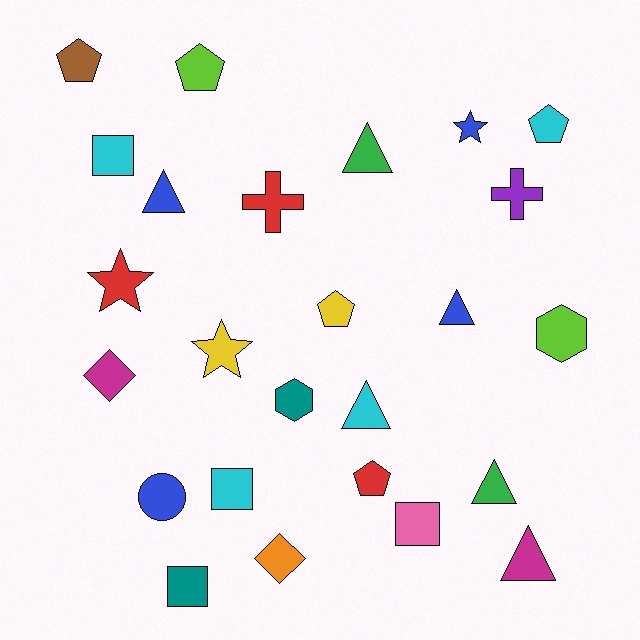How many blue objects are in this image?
There are 4 blue objects.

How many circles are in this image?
There is 1 circle.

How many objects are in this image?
There are 25 objects.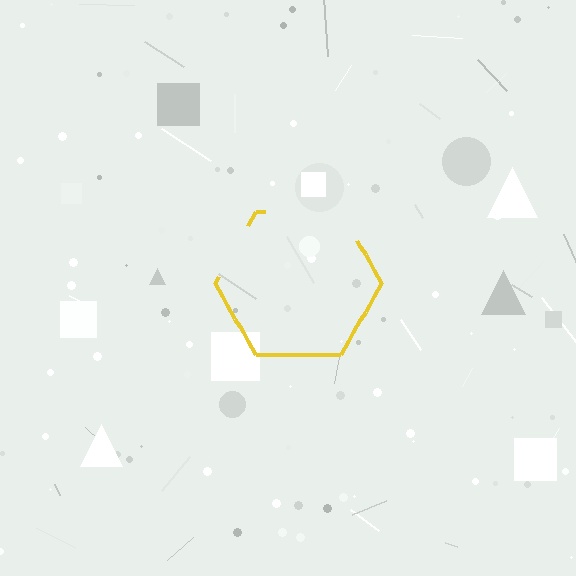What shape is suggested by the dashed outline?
The dashed outline suggests a hexagon.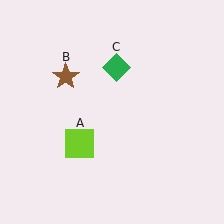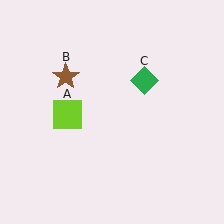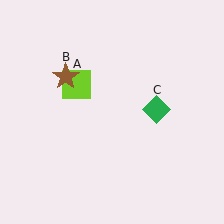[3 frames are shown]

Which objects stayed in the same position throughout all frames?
Brown star (object B) remained stationary.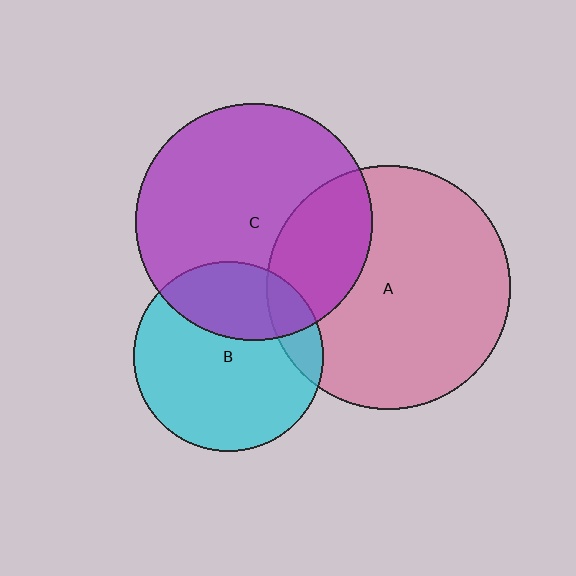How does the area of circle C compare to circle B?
Approximately 1.6 times.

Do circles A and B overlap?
Yes.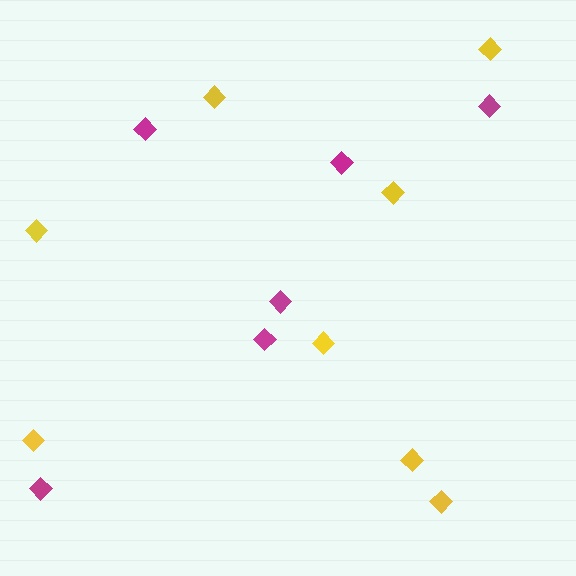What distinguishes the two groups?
There are 2 groups: one group of yellow diamonds (8) and one group of magenta diamonds (6).